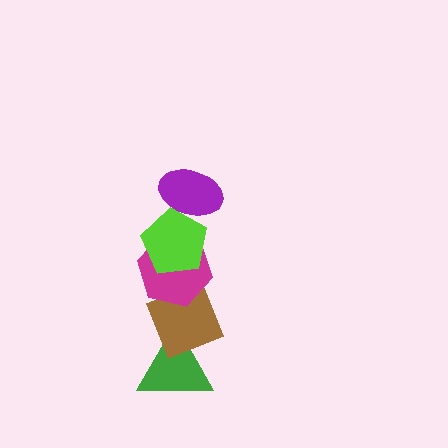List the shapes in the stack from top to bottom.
From top to bottom: the purple ellipse, the lime pentagon, the magenta hexagon, the brown diamond, the green triangle.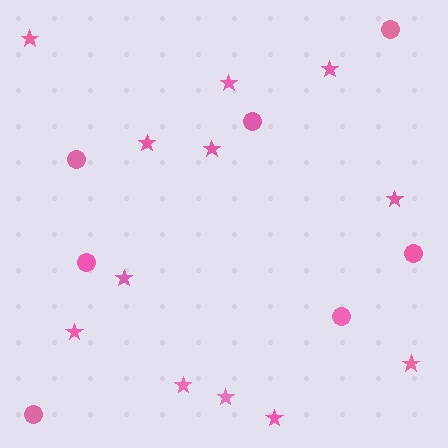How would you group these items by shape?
There are 2 groups: one group of circles (7) and one group of stars (12).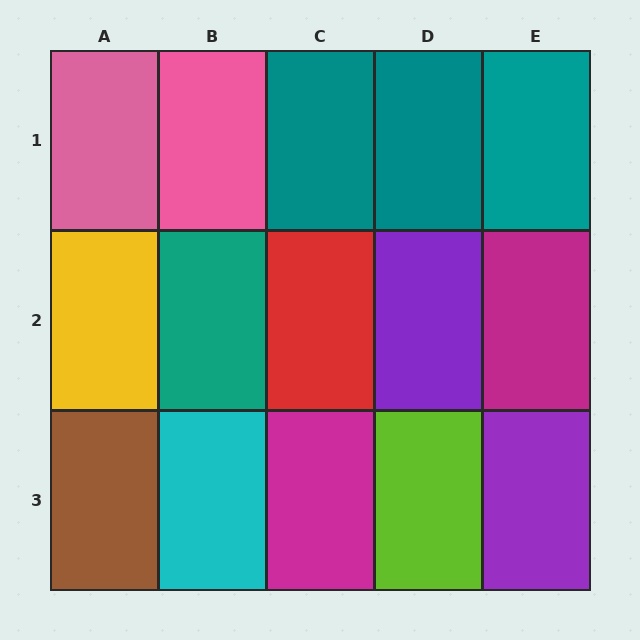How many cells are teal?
4 cells are teal.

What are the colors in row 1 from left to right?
Pink, pink, teal, teal, teal.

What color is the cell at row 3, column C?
Magenta.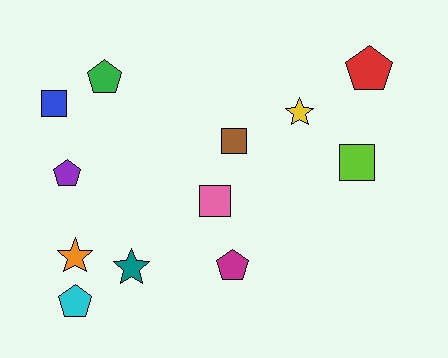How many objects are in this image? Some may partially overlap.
There are 12 objects.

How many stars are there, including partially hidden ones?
There are 3 stars.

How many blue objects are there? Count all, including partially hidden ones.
There is 1 blue object.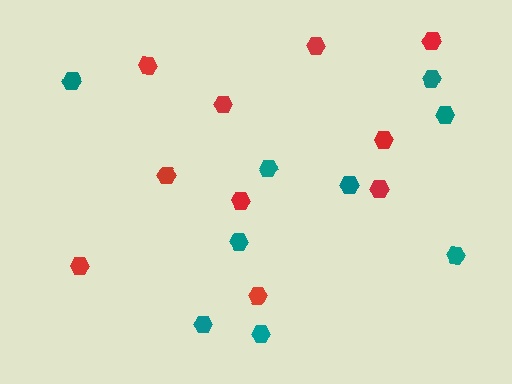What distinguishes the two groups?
There are 2 groups: one group of teal hexagons (9) and one group of red hexagons (10).